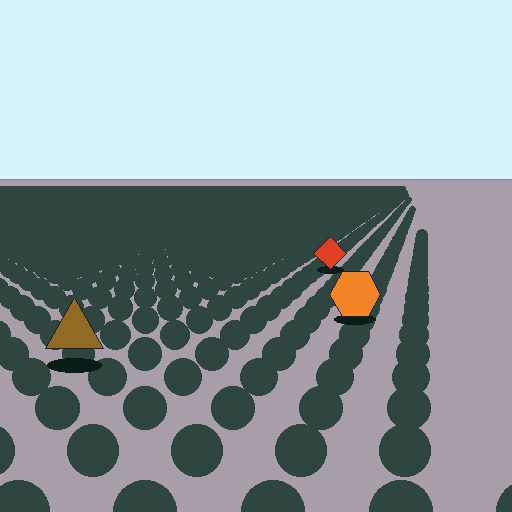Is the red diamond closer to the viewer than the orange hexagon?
No. The orange hexagon is closer — you can tell from the texture gradient: the ground texture is coarser near it.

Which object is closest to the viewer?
The brown triangle is closest. The texture marks near it are larger and more spread out.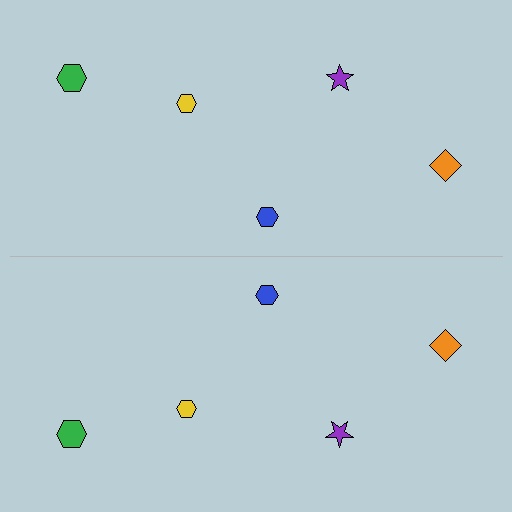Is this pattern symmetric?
Yes, this pattern has bilateral (reflection) symmetry.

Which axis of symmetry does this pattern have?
The pattern has a horizontal axis of symmetry running through the center of the image.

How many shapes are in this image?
There are 10 shapes in this image.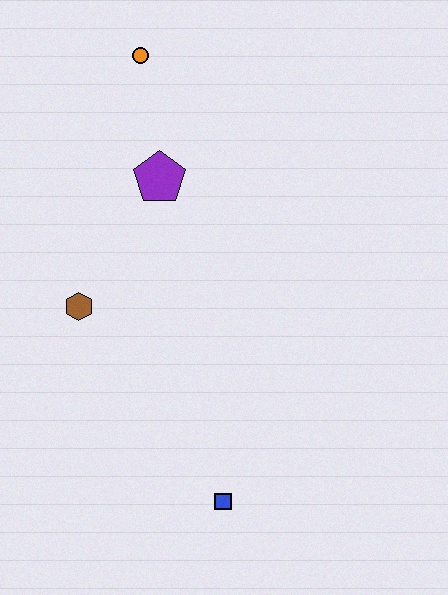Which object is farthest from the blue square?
The orange circle is farthest from the blue square.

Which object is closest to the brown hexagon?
The purple pentagon is closest to the brown hexagon.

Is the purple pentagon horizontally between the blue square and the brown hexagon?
Yes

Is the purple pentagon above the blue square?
Yes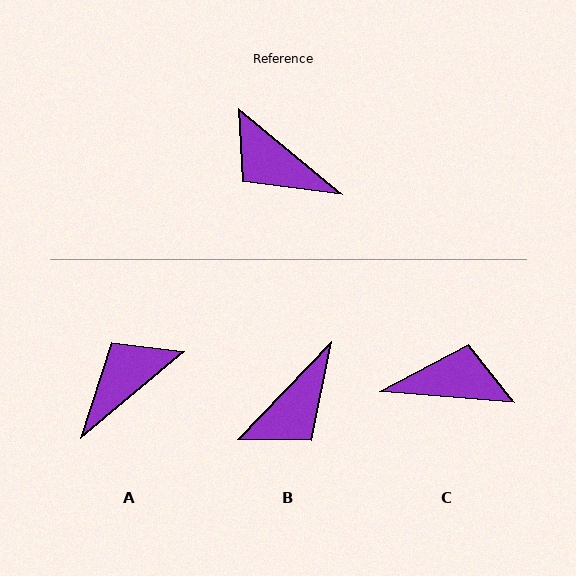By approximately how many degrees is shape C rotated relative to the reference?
Approximately 145 degrees clockwise.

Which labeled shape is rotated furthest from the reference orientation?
C, about 145 degrees away.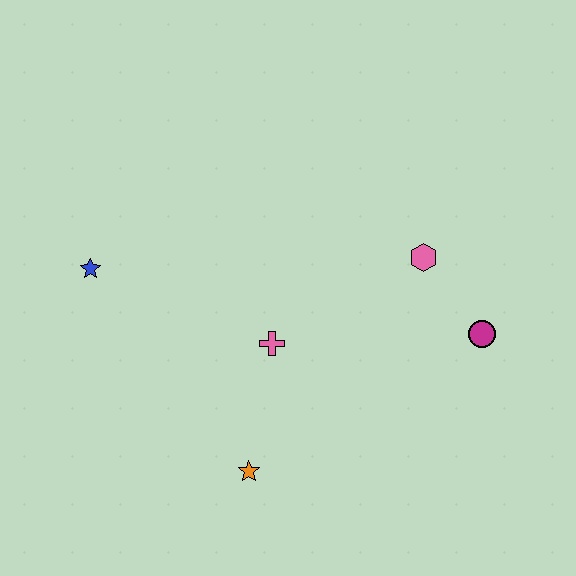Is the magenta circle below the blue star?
Yes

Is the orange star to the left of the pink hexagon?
Yes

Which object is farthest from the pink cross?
The magenta circle is farthest from the pink cross.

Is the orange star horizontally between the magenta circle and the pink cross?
No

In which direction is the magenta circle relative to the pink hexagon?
The magenta circle is below the pink hexagon.